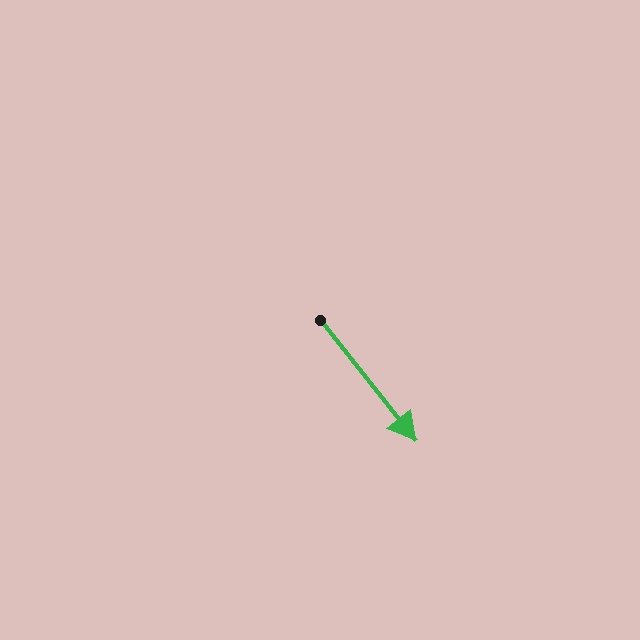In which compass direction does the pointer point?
Southeast.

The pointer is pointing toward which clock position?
Roughly 5 o'clock.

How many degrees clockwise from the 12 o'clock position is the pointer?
Approximately 142 degrees.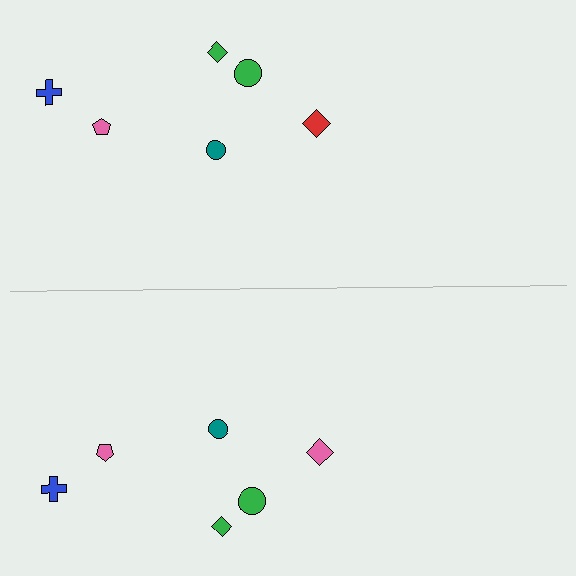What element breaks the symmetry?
The pink diamond on the bottom side breaks the symmetry — its mirror counterpart is red.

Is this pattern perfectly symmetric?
No, the pattern is not perfectly symmetric. The pink diamond on the bottom side breaks the symmetry — its mirror counterpart is red.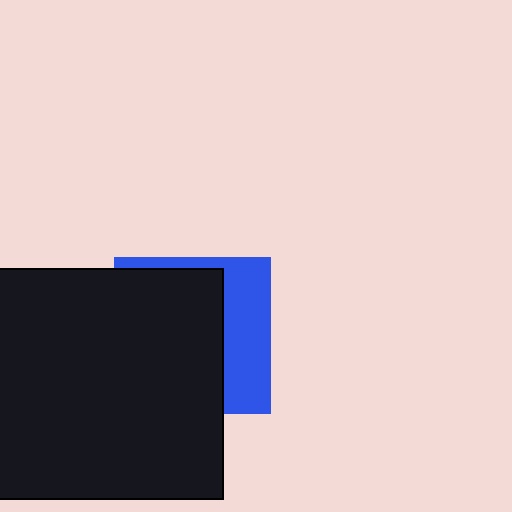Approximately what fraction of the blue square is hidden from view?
Roughly 65% of the blue square is hidden behind the black rectangle.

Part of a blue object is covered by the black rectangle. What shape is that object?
It is a square.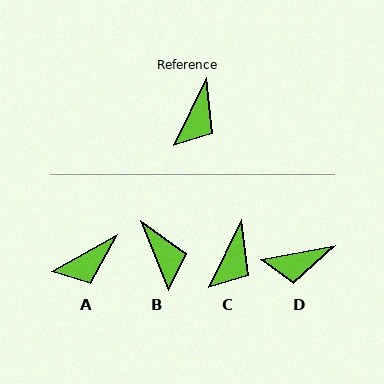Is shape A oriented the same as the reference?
No, it is off by about 34 degrees.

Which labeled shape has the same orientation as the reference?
C.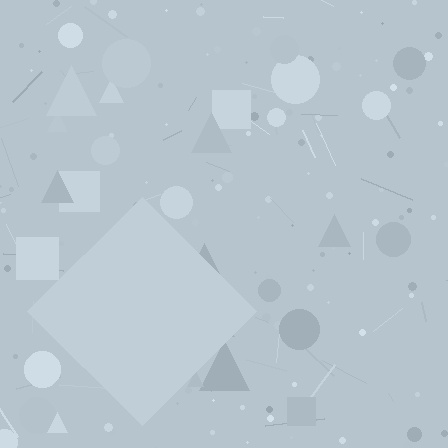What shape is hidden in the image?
A diamond is hidden in the image.